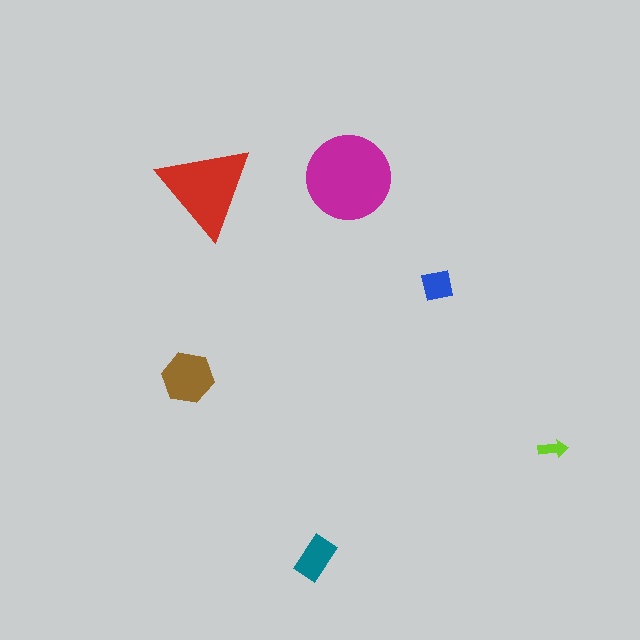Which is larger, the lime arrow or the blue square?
The blue square.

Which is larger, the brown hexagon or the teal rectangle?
The brown hexagon.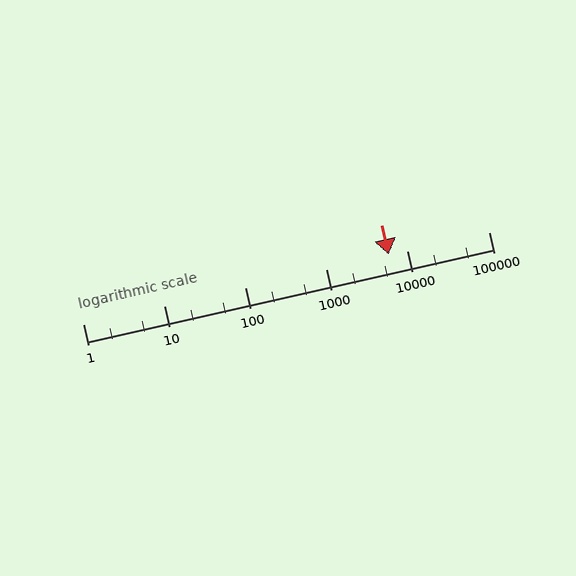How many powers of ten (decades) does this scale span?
The scale spans 5 decades, from 1 to 100000.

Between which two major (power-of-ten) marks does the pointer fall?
The pointer is between 1000 and 10000.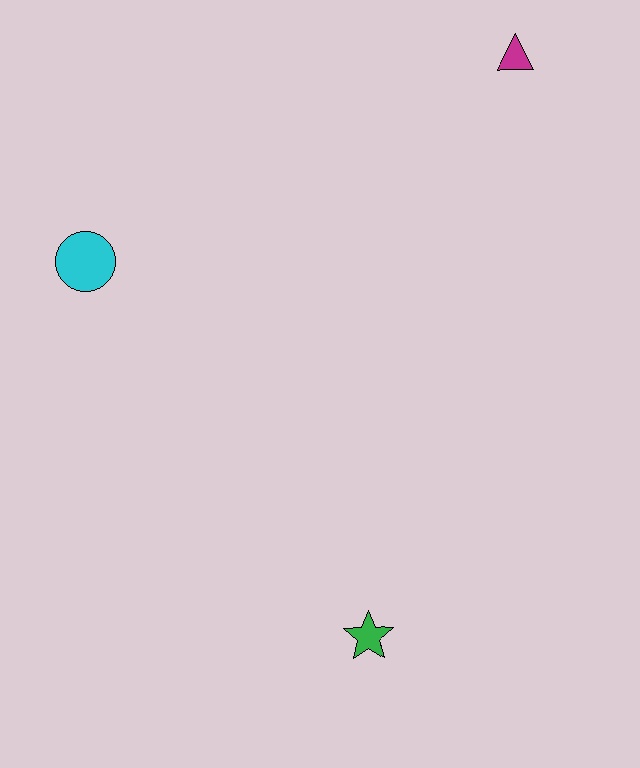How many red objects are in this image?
There are no red objects.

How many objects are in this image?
There are 3 objects.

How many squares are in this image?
There are no squares.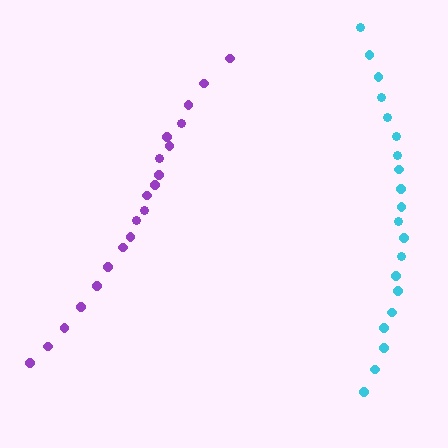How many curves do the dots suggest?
There are 2 distinct paths.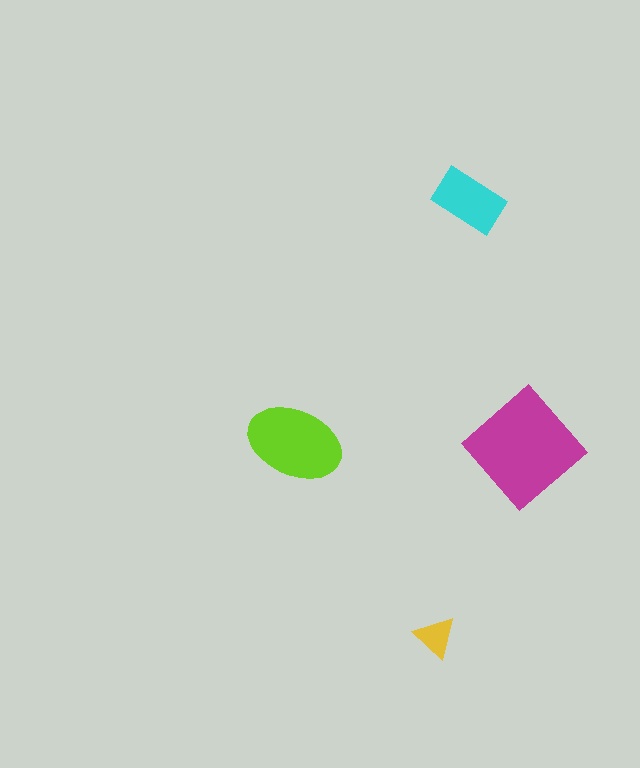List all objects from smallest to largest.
The yellow triangle, the cyan rectangle, the lime ellipse, the magenta diamond.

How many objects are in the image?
There are 4 objects in the image.